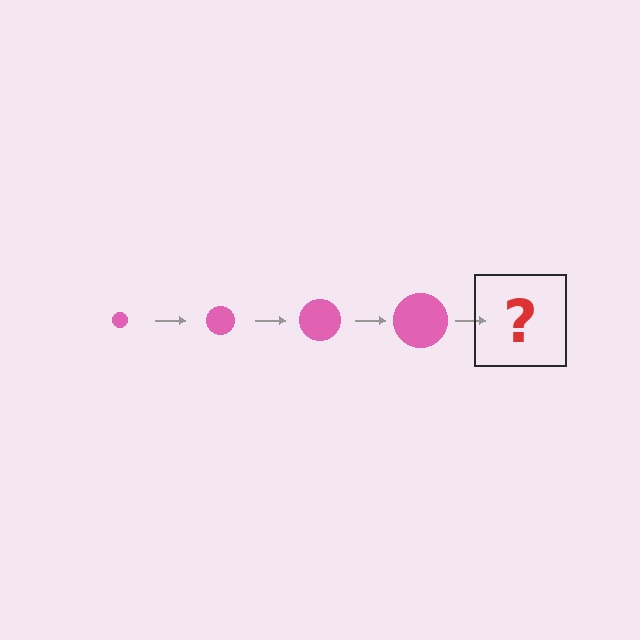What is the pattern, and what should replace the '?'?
The pattern is that the circle gets progressively larger each step. The '?' should be a pink circle, larger than the previous one.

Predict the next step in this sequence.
The next step is a pink circle, larger than the previous one.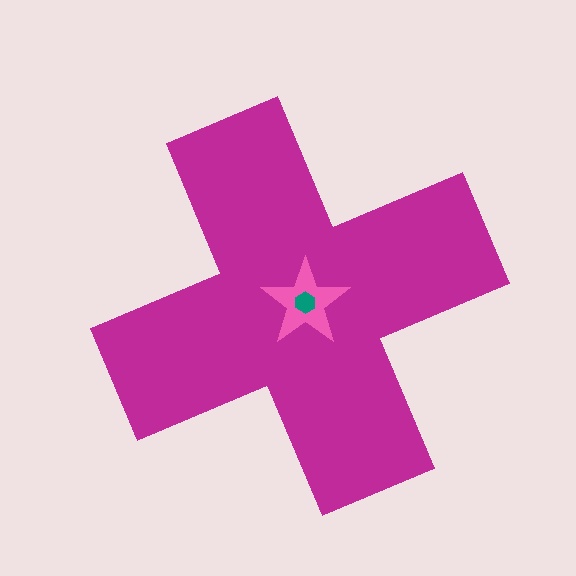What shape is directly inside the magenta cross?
The pink star.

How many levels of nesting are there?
3.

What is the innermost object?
The teal hexagon.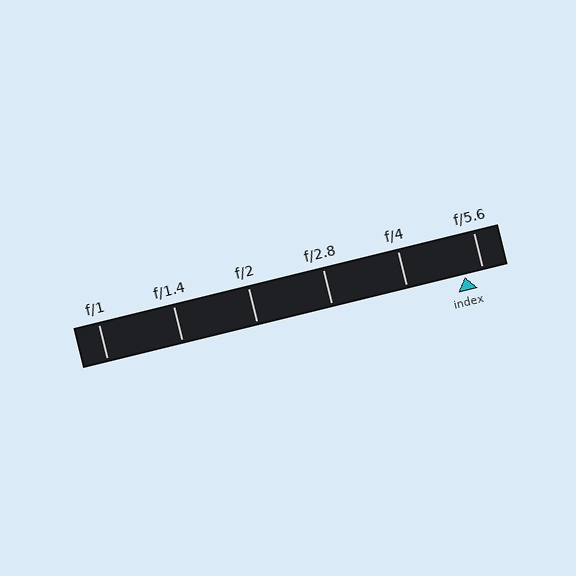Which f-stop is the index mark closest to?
The index mark is closest to f/5.6.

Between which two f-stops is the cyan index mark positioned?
The index mark is between f/4 and f/5.6.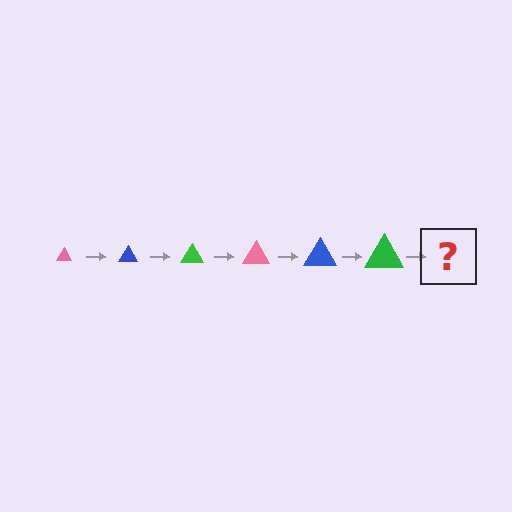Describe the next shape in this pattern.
It should be a pink triangle, larger than the previous one.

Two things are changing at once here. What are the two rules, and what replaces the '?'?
The two rules are that the triangle grows larger each step and the color cycles through pink, blue, and green. The '?' should be a pink triangle, larger than the previous one.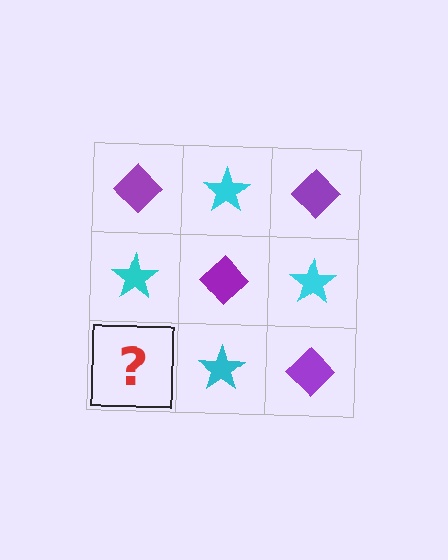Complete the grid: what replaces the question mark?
The question mark should be replaced with a purple diamond.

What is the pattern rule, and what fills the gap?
The rule is that it alternates purple diamond and cyan star in a checkerboard pattern. The gap should be filled with a purple diamond.